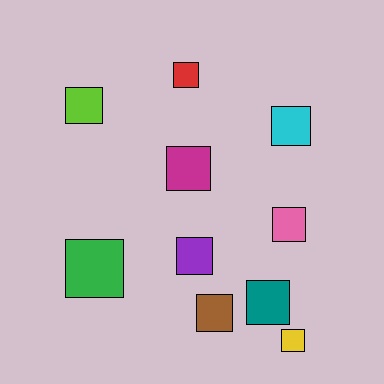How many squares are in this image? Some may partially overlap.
There are 10 squares.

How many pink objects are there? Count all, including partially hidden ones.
There is 1 pink object.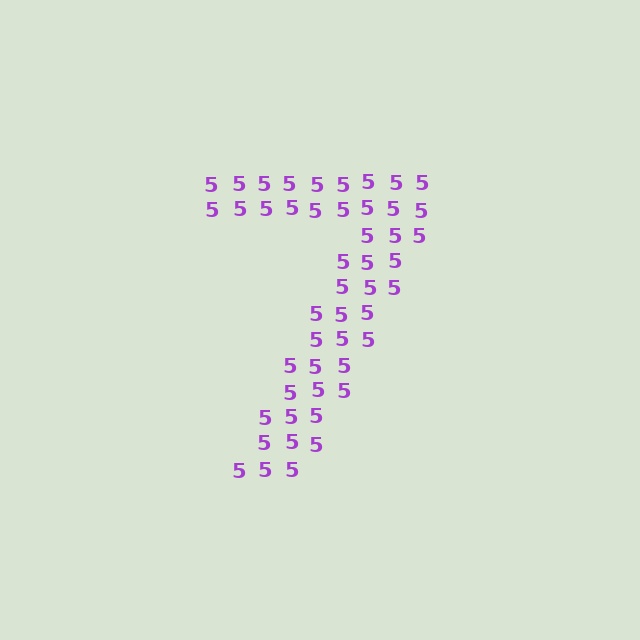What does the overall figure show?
The overall figure shows the digit 7.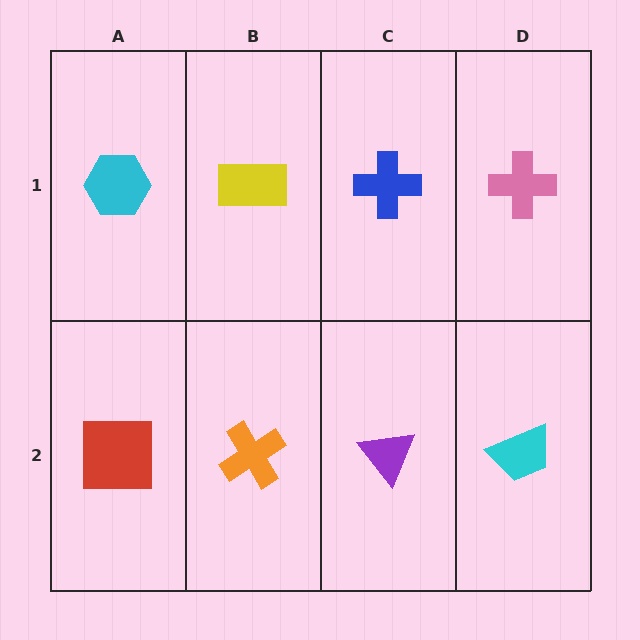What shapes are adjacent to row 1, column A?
A red square (row 2, column A), a yellow rectangle (row 1, column B).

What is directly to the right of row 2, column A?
An orange cross.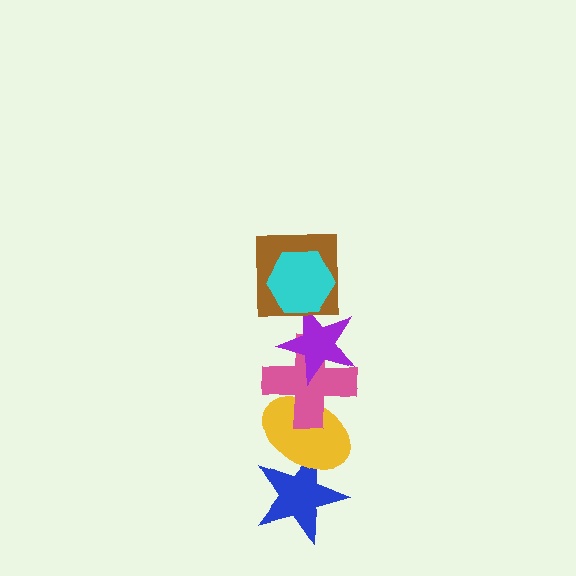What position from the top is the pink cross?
The pink cross is 4th from the top.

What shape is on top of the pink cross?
The purple star is on top of the pink cross.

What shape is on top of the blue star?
The yellow ellipse is on top of the blue star.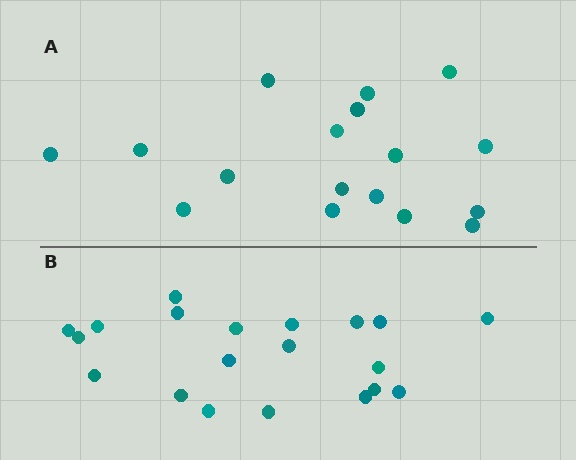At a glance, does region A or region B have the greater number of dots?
Region B (the bottom region) has more dots.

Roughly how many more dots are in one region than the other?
Region B has just a few more — roughly 2 or 3 more dots than region A.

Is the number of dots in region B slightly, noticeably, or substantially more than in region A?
Region B has only slightly more — the two regions are fairly close. The ratio is roughly 1.2 to 1.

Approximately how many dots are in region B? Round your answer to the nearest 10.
About 20 dots.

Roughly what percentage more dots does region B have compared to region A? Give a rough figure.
About 20% more.